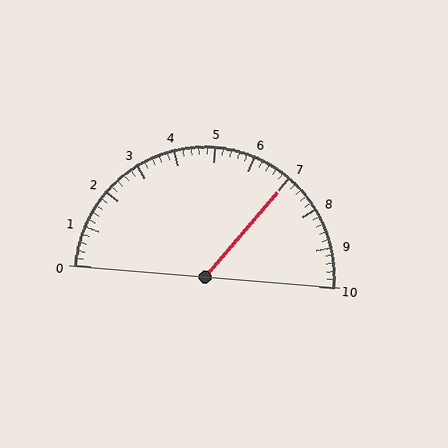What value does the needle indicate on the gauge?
The needle indicates approximately 7.0.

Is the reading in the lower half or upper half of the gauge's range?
The reading is in the upper half of the range (0 to 10).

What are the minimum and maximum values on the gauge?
The gauge ranges from 0 to 10.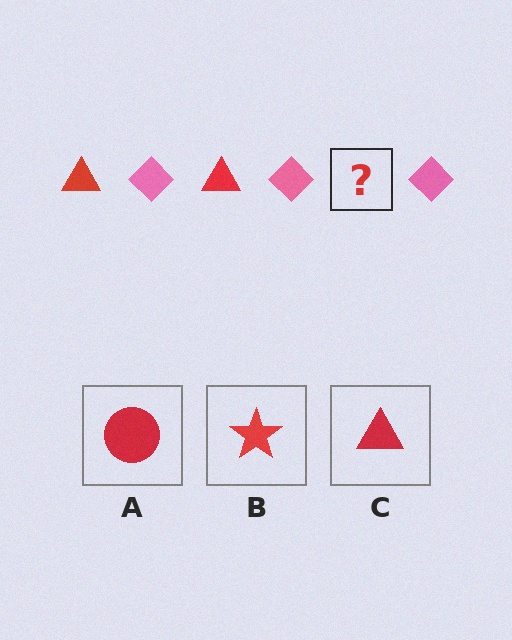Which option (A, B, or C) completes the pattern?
C.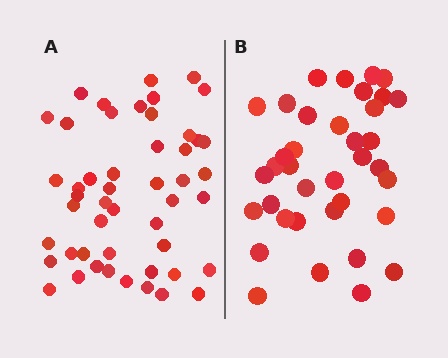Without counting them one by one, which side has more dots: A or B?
Region A (the left region) has more dots.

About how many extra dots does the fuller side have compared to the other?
Region A has roughly 12 or so more dots than region B.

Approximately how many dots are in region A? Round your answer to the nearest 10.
About 50 dots. (The exact count is 49, which rounds to 50.)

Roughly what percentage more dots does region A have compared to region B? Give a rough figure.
About 30% more.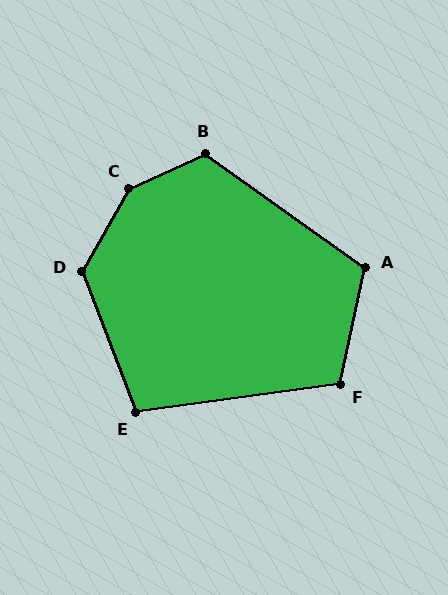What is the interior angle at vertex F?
Approximately 110 degrees (obtuse).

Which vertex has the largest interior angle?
C, at approximately 144 degrees.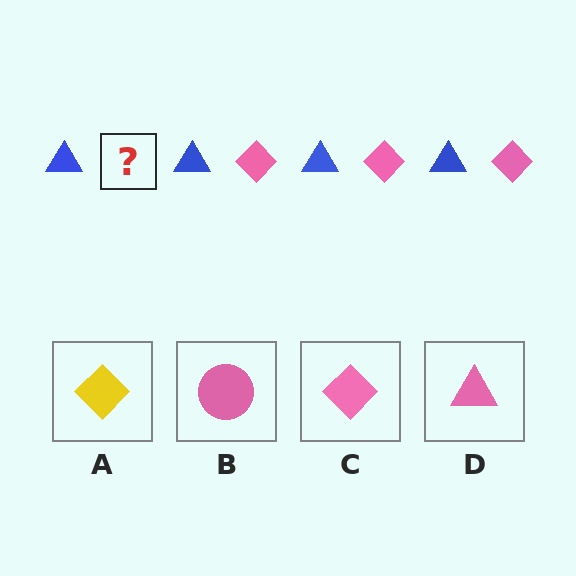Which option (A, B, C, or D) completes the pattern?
C.